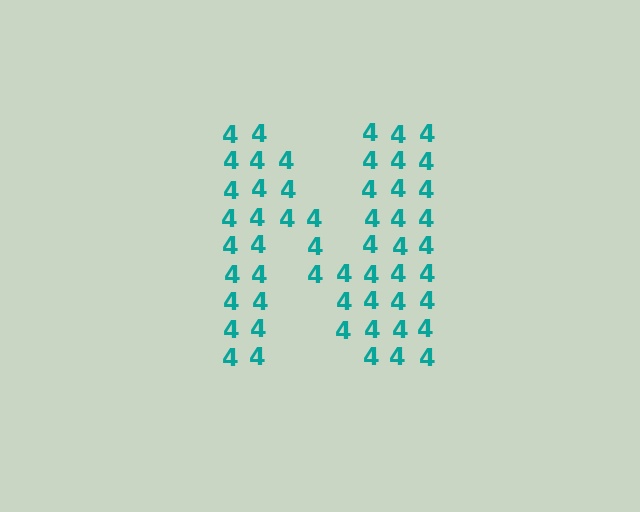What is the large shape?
The large shape is the letter N.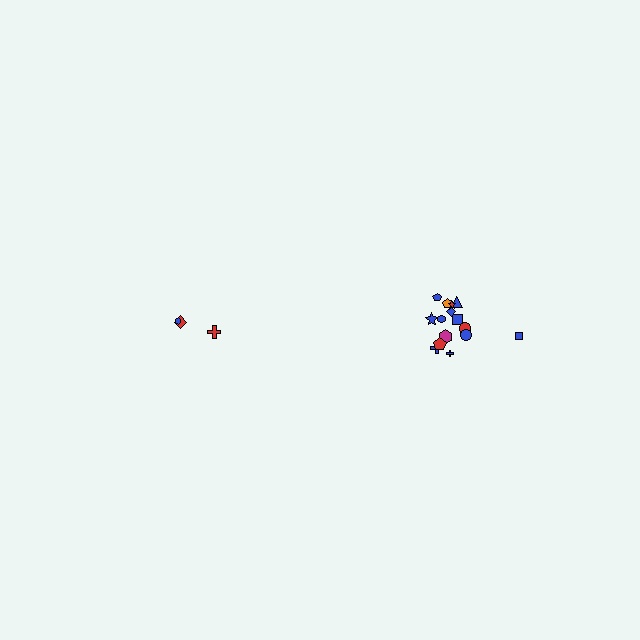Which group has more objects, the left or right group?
The right group.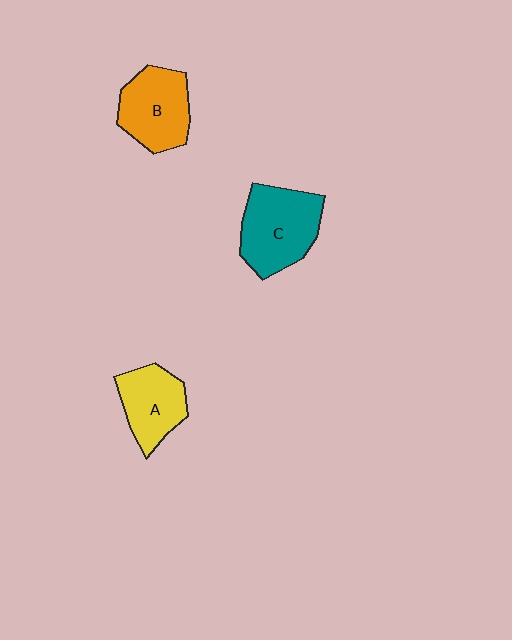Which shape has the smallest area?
Shape A (yellow).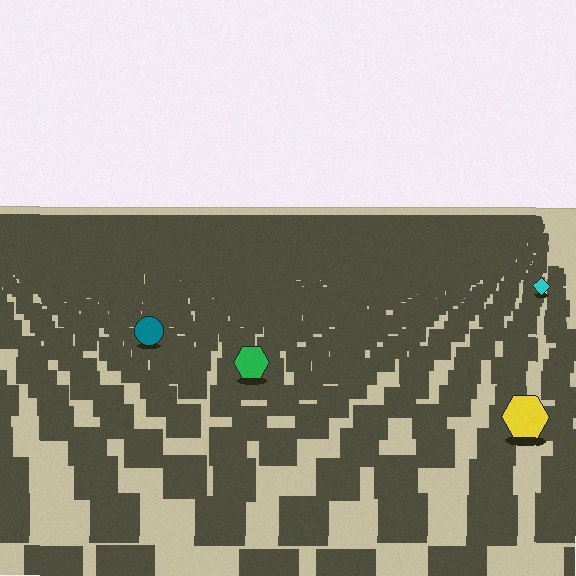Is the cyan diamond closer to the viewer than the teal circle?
No. The teal circle is closer — you can tell from the texture gradient: the ground texture is coarser near it.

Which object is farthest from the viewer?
The cyan diamond is farthest from the viewer. It appears smaller and the ground texture around it is denser.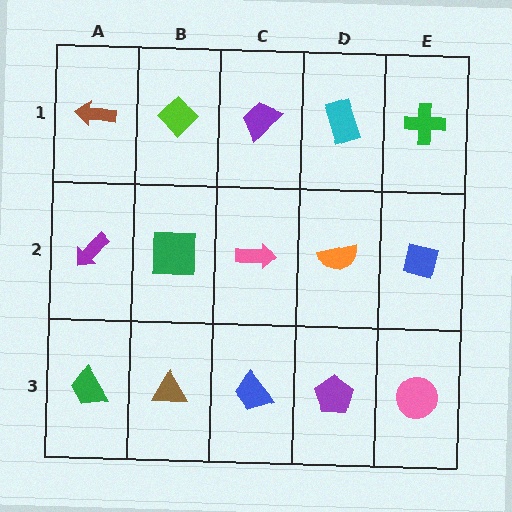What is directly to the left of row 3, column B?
A green trapezoid.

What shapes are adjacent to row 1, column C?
A pink arrow (row 2, column C), a lime diamond (row 1, column B), a cyan rectangle (row 1, column D).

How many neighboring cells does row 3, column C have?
3.